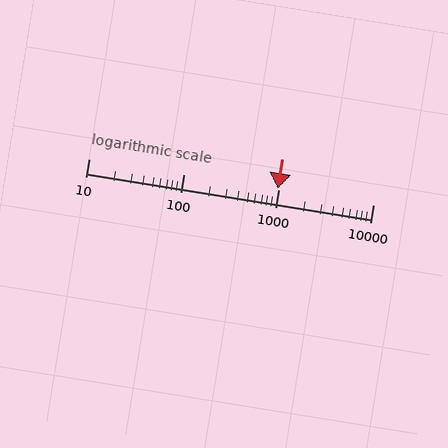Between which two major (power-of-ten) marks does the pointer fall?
The pointer is between 100 and 1000.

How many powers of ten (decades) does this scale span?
The scale spans 3 decades, from 10 to 10000.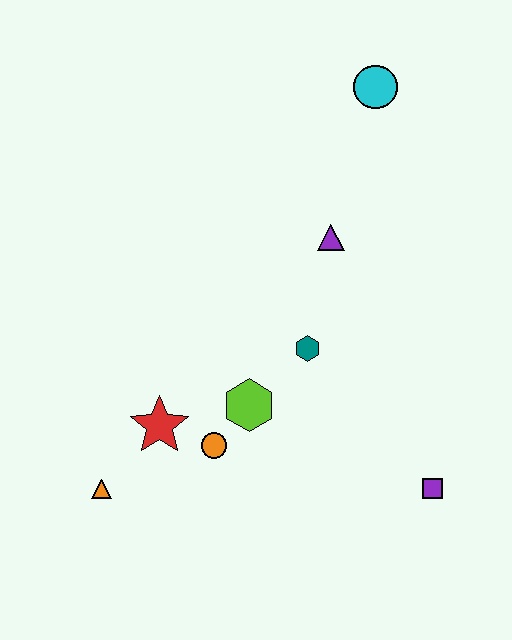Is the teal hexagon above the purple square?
Yes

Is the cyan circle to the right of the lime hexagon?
Yes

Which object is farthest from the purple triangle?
The orange triangle is farthest from the purple triangle.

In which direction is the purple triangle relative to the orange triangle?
The purple triangle is above the orange triangle.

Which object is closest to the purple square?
The teal hexagon is closest to the purple square.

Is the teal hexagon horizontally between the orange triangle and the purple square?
Yes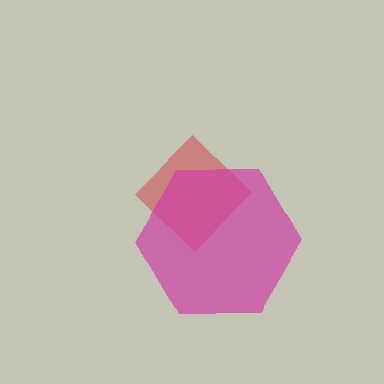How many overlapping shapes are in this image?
There are 2 overlapping shapes in the image.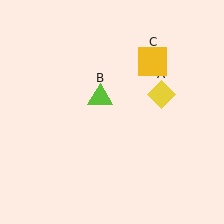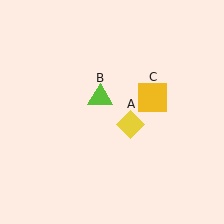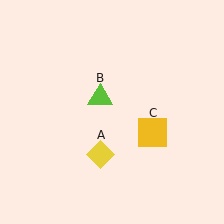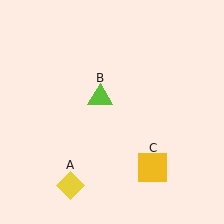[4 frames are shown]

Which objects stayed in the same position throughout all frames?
Lime triangle (object B) remained stationary.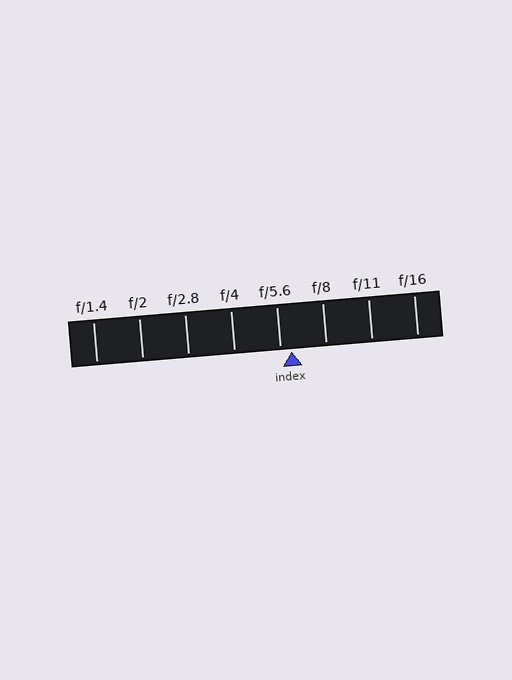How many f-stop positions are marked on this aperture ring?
There are 8 f-stop positions marked.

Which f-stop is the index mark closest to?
The index mark is closest to f/5.6.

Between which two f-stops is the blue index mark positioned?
The index mark is between f/5.6 and f/8.